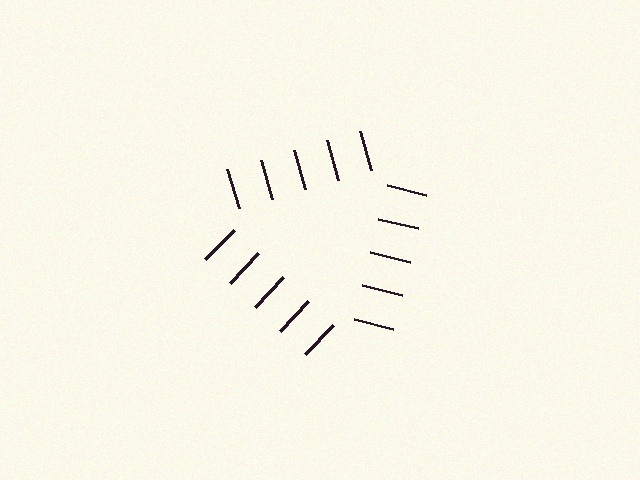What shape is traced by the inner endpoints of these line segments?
An illusory triangle — the line segments terminate on its edges but no continuous stroke is drawn.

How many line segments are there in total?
15 — 5 along each of the 3 edges.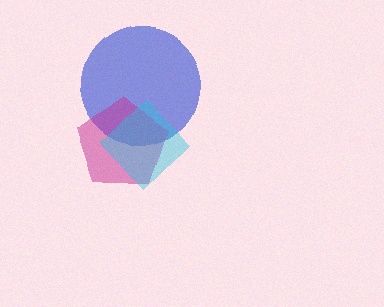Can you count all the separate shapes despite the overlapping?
Yes, there are 3 separate shapes.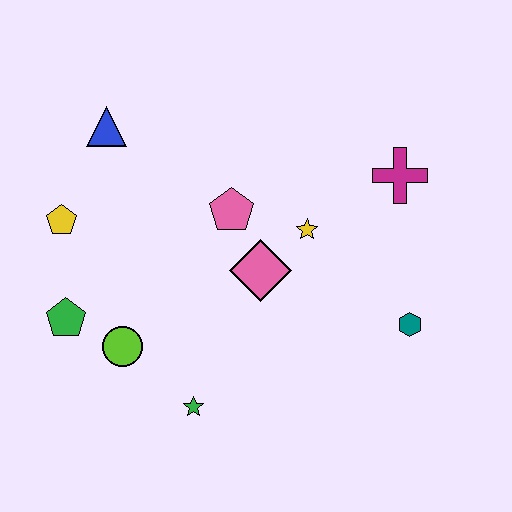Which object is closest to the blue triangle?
The yellow pentagon is closest to the blue triangle.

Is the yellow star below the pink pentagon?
Yes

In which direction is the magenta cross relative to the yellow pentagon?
The magenta cross is to the right of the yellow pentagon.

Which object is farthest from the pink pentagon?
The teal hexagon is farthest from the pink pentagon.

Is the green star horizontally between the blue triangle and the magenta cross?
Yes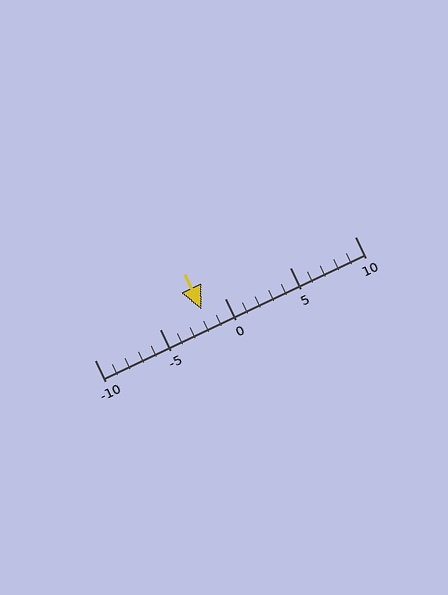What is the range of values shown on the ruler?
The ruler shows values from -10 to 10.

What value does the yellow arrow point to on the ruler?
The yellow arrow points to approximately -2.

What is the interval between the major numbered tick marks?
The major tick marks are spaced 5 units apart.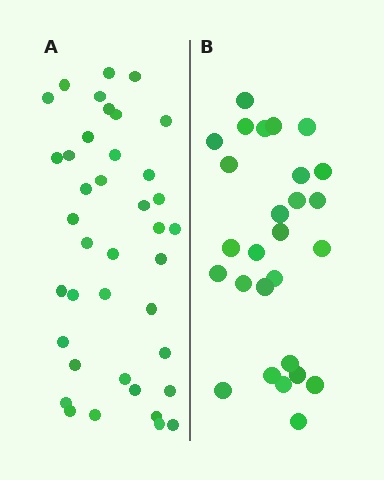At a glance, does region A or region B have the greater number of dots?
Region A (the left region) has more dots.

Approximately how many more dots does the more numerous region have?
Region A has roughly 12 or so more dots than region B.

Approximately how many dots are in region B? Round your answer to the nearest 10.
About 30 dots. (The exact count is 27, which rounds to 30.)